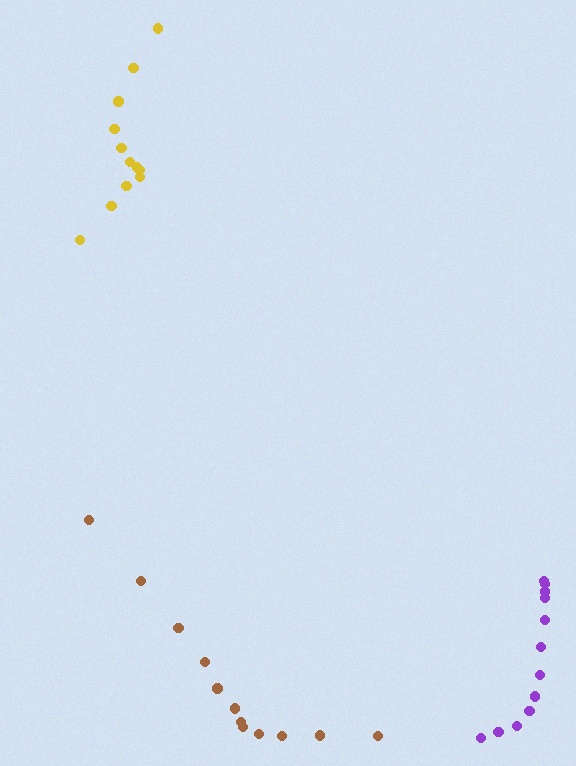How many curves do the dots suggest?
There are 3 distinct paths.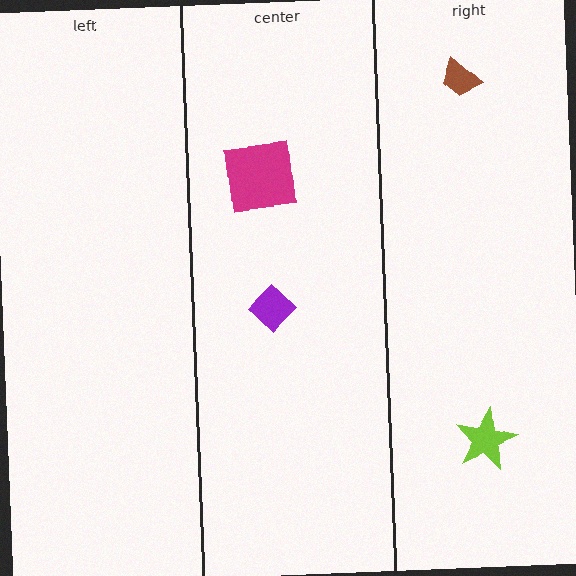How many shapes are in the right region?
2.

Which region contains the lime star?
The right region.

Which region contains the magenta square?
The center region.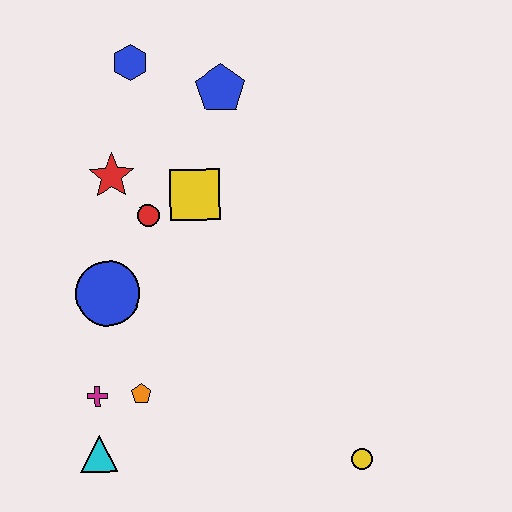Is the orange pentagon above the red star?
No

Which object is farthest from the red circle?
The yellow circle is farthest from the red circle.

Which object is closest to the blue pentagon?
The blue hexagon is closest to the blue pentagon.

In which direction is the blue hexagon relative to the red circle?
The blue hexagon is above the red circle.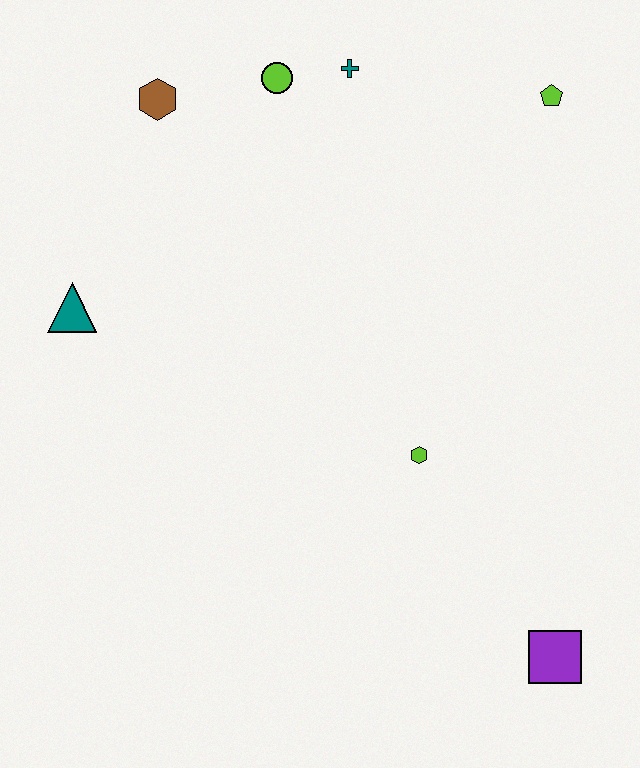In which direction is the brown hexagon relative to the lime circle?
The brown hexagon is to the left of the lime circle.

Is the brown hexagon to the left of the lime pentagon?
Yes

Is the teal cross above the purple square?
Yes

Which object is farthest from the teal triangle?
The purple square is farthest from the teal triangle.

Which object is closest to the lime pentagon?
The teal cross is closest to the lime pentagon.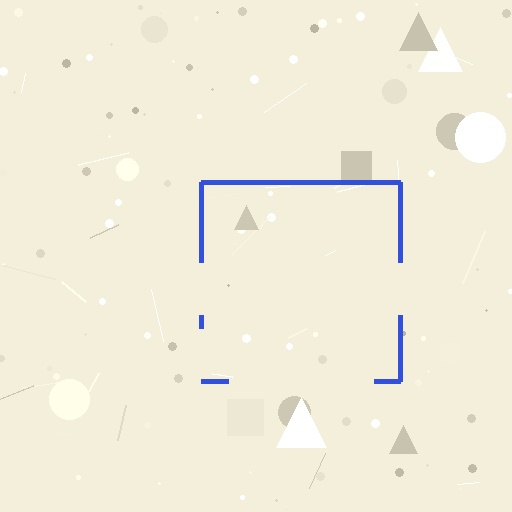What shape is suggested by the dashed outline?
The dashed outline suggests a square.